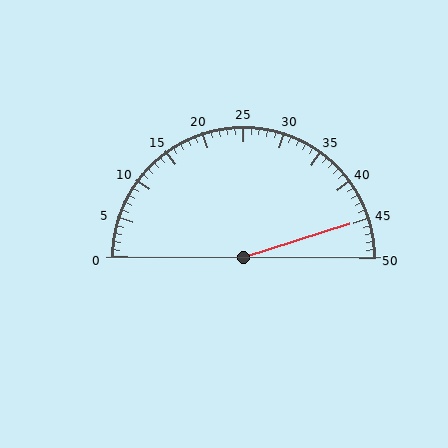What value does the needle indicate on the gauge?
The needle indicates approximately 45.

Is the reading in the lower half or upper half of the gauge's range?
The reading is in the upper half of the range (0 to 50).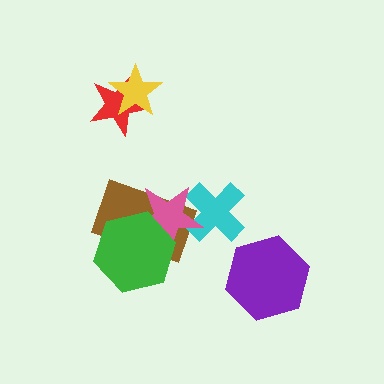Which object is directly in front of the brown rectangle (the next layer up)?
The pink star is directly in front of the brown rectangle.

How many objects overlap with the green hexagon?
2 objects overlap with the green hexagon.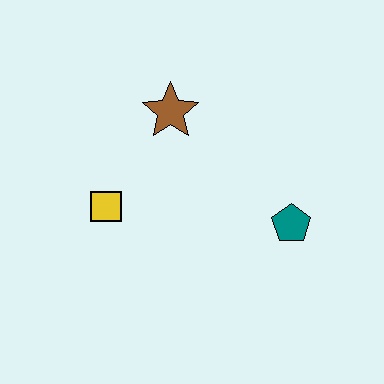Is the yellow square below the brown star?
Yes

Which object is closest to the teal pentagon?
The brown star is closest to the teal pentagon.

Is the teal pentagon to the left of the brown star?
No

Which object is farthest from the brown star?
The teal pentagon is farthest from the brown star.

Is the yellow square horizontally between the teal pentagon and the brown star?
No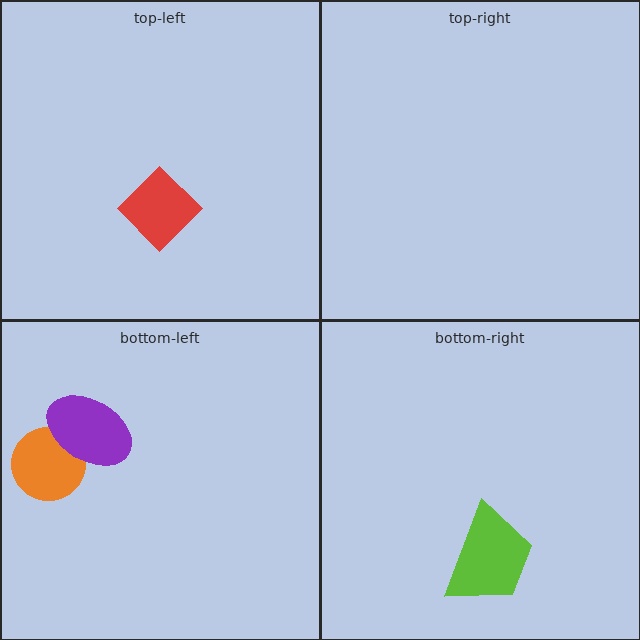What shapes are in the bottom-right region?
The lime trapezoid.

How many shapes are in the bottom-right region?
1.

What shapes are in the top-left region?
The red diamond.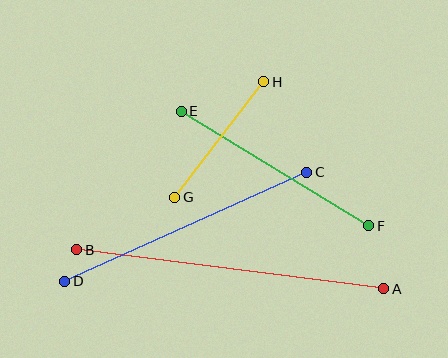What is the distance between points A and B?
The distance is approximately 309 pixels.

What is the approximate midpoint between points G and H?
The midpoint is at approximately (219, 139) pixels.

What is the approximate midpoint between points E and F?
The midpoint is at approximately (275, 169) pixels.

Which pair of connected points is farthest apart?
Points A and B are farthest apart.